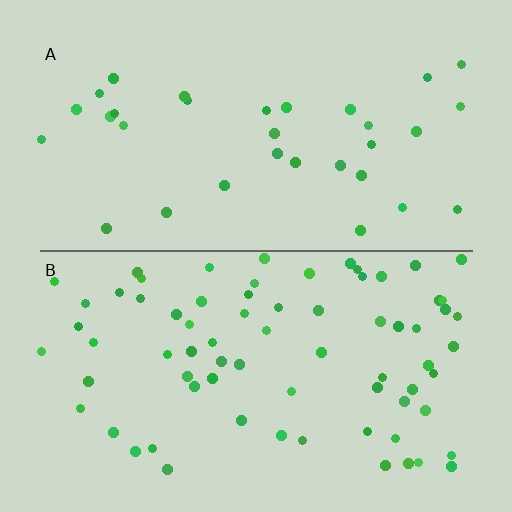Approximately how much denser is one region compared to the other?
Approximately 2.2× — region B over region A.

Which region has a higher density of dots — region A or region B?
B (the bottom).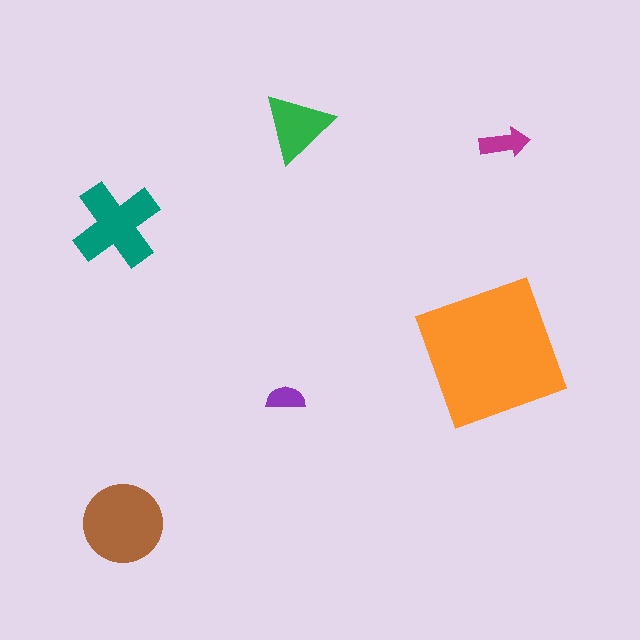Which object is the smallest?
The purple semicircle.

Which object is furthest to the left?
The teal cross is leftmost.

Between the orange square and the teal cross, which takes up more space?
The orange square.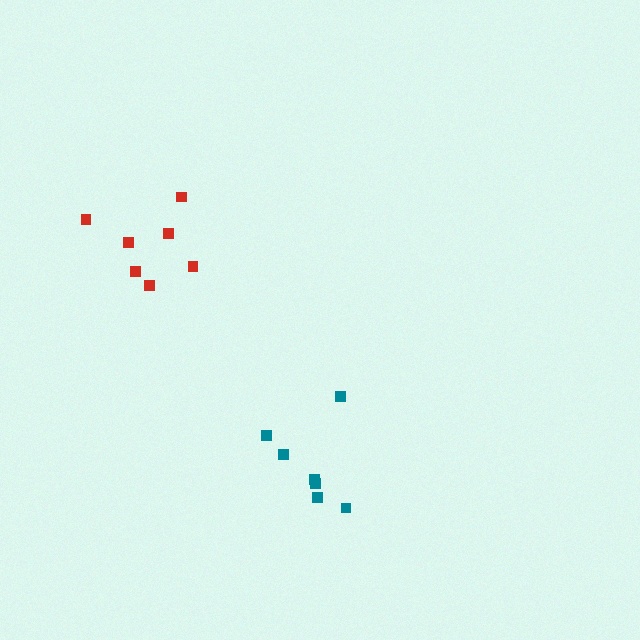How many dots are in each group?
Group 1: 7 dots, Group 2: 7 dots (14 total).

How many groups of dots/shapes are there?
There are 2 groups.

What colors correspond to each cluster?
The clusters are colored: red, teal.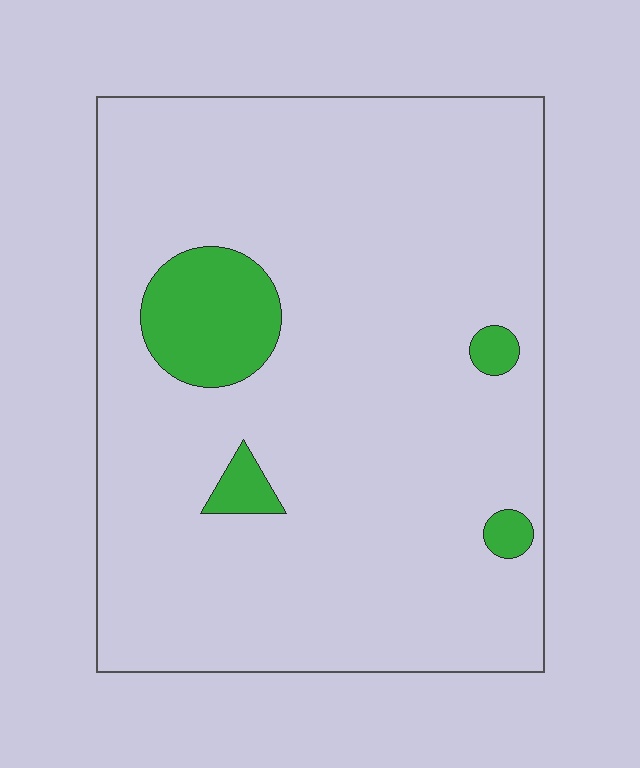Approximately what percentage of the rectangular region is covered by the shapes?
Approximately 10%.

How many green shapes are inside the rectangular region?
4.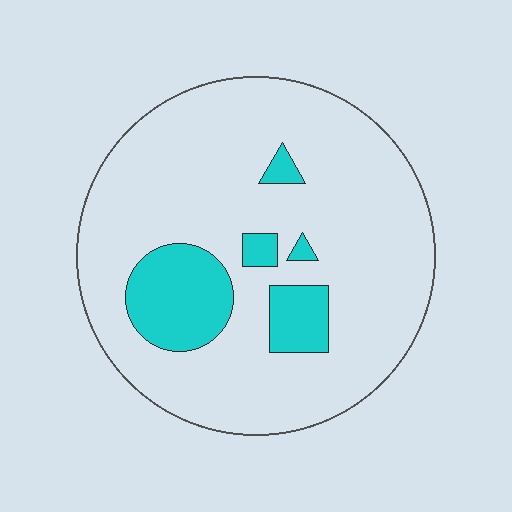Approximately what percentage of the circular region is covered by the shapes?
Approximately 15%.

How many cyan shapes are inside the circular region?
5.